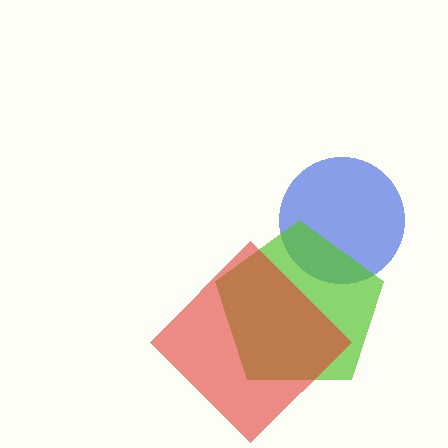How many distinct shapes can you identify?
There are 3 distinct shapes: a blue circle, a lime pentagon, a red diamond.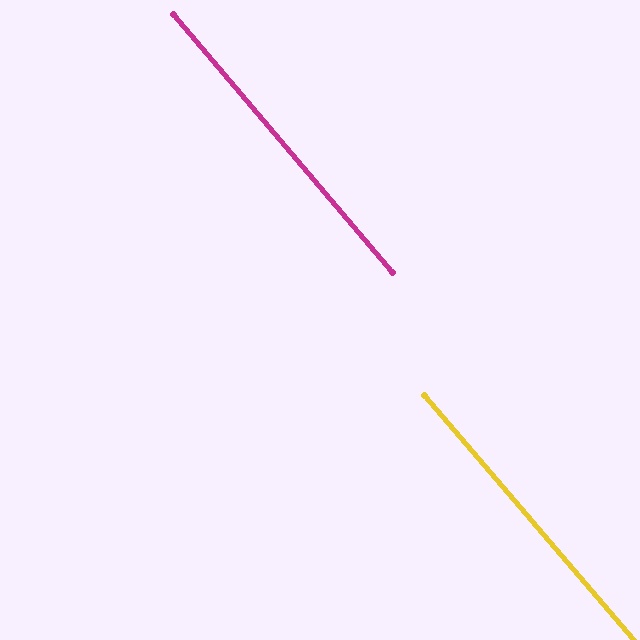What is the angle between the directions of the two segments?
Approximately 0 degrees.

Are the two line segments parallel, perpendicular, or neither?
Parallel — their directions differ by only 0.3°.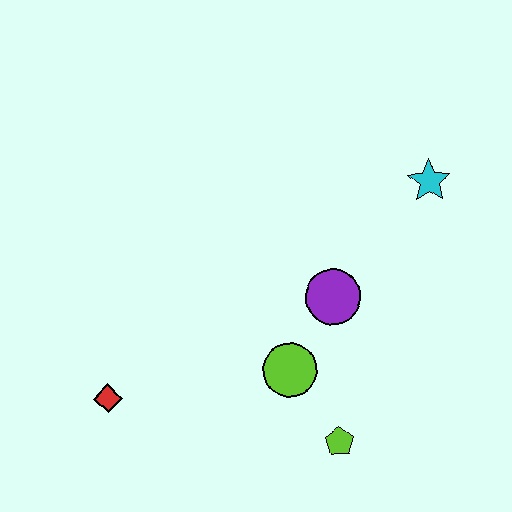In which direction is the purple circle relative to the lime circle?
The purple circle is above the lime circle.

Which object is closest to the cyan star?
The purple circle is closest to the cyan star.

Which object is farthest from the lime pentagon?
The cyan star is farthest from the lime pentagon.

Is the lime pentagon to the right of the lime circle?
Yes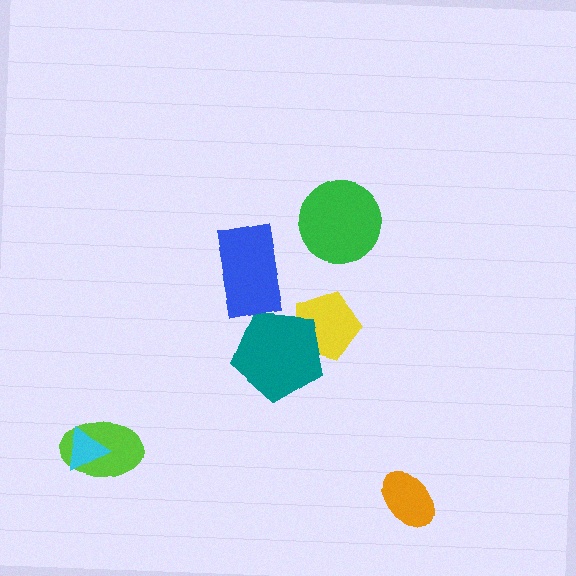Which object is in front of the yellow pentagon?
The teal pentagon is in front of the yellow pentagon.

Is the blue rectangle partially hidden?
No, no other shape covers it.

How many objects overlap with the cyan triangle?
1 object overlaps with the cyan triangle.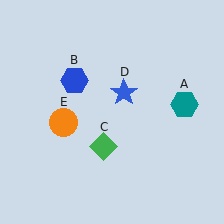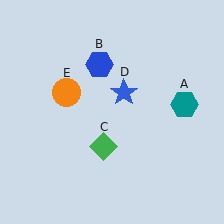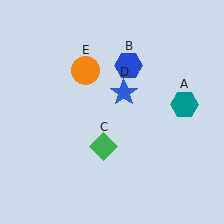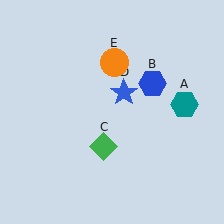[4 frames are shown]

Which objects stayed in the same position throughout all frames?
Teal hexagon (object A) and green diamond (object C) and blue star (object D) remained stationary.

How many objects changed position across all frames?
2 objects changed position: blue hexagon (object B), orange circle (object E).